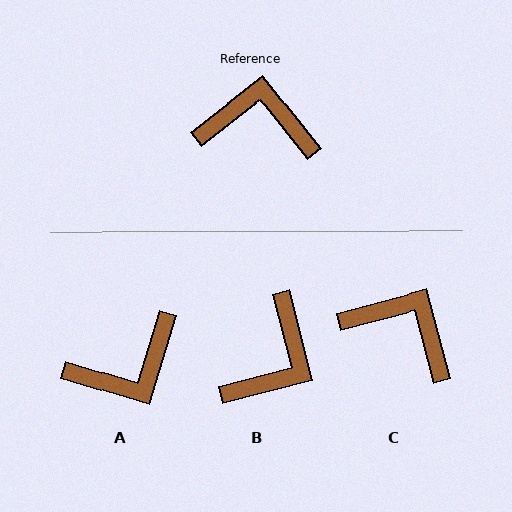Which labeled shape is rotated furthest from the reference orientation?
A, about 145 degrees away.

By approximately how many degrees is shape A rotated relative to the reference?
Approximately 145 degrees clockwise.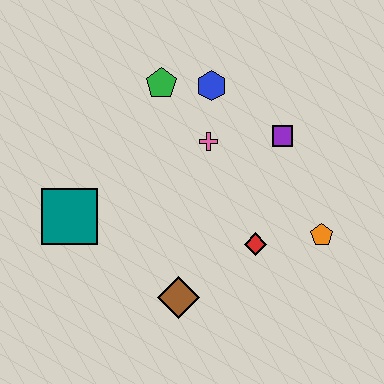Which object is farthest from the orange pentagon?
The teal square is farthest from the orange pentagon.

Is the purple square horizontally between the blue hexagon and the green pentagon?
No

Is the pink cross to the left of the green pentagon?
No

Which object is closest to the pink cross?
The blue hexagon is closest to the pink cross.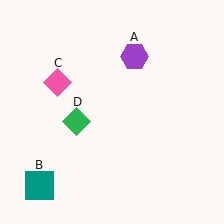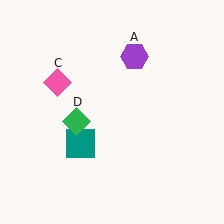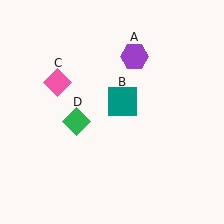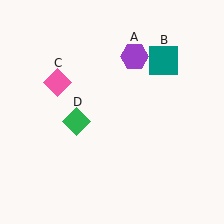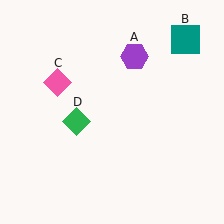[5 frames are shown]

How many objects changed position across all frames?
1 object changed position: teal square (object B).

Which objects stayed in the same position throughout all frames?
Purple hexagon (object A) and pink diamond (object C) and green diamond (object D) remained stationary.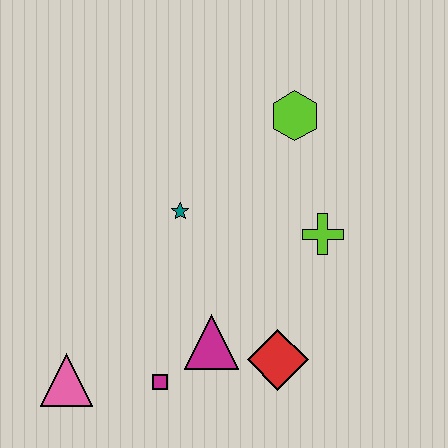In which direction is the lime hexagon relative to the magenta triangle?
The lime hexagon is above the magenta triangle.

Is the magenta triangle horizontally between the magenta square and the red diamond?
Yes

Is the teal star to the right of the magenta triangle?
No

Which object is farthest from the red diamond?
The lime hexagon is farthest from the red diamond.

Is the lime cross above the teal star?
No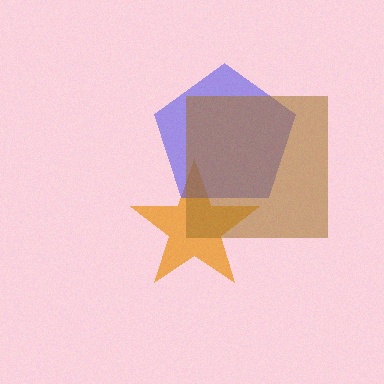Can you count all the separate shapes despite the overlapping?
Yes, there are 3 separate shapes.